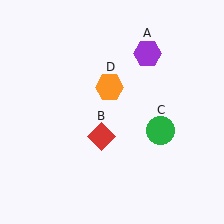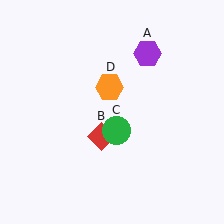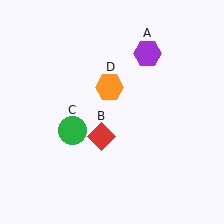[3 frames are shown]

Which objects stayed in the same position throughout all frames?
Purple hexagon (object A) and red diamond (object B) and orange hexagon (object D) remained stationary.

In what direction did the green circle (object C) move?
The green circle (object C) moved left.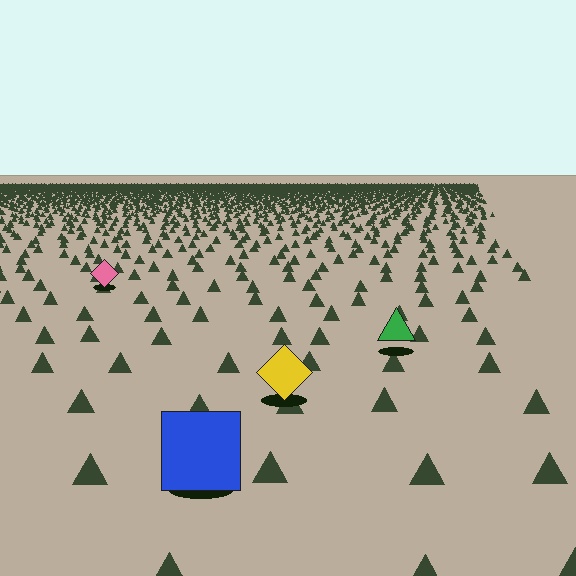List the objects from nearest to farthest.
From nearest to farthest: the blue square, the yellow diamond, the green triangle, the pink diamond.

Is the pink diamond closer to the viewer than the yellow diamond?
No. The yellow diamond is closer — you can tell from the texture gradient: the ground texture is coarser near it.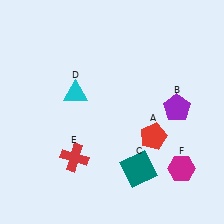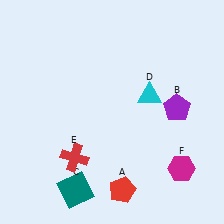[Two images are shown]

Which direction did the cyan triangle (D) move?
The cyan triangle (D) moved right.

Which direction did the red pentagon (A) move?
The red pentagon (A) moved down.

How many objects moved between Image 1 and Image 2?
3 objects moved between the two images.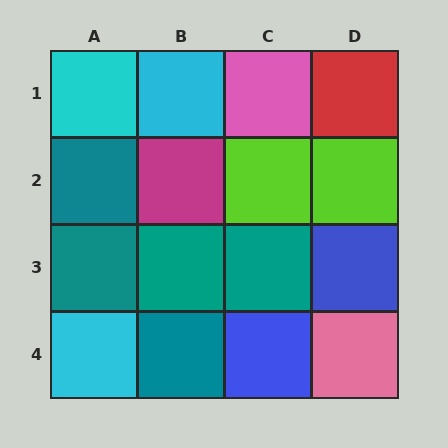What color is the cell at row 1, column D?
Red.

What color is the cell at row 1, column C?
Pink.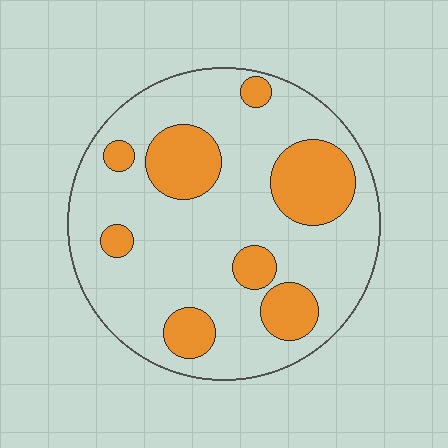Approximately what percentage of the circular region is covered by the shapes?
Approximately 25%.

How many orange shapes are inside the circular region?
8.